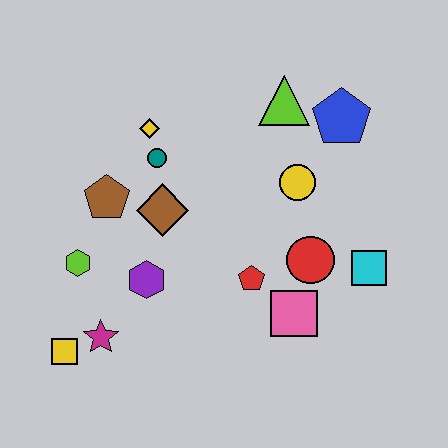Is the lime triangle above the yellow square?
Yes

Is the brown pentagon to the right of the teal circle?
No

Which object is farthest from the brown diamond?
The cyan square is farthest from the brown diamond.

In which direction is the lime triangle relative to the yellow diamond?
The lime triangle is to the right of the yellow diamond.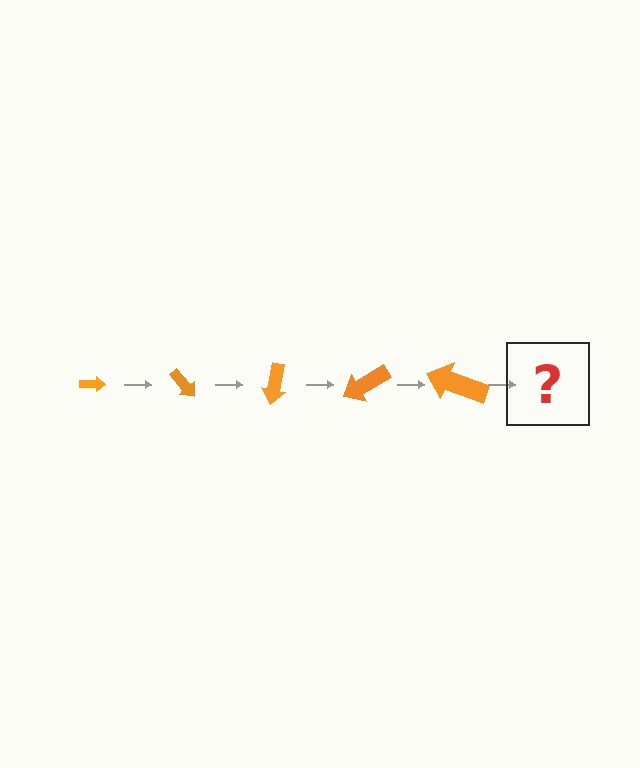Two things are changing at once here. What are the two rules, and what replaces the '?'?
The two rules are that the arrow grows larger each step and it rotates 50 degrees each step. The '?' should be an arrow, larger than the previous one and rotated 250 degrees from the start.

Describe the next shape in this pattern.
It should be an arrow, larger than the previous one and rotated 250 degrees from the start.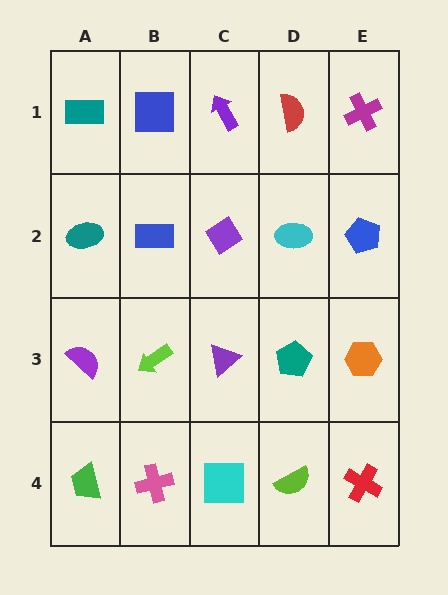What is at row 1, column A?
A teal rectangle.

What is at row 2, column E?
A blue pentagon.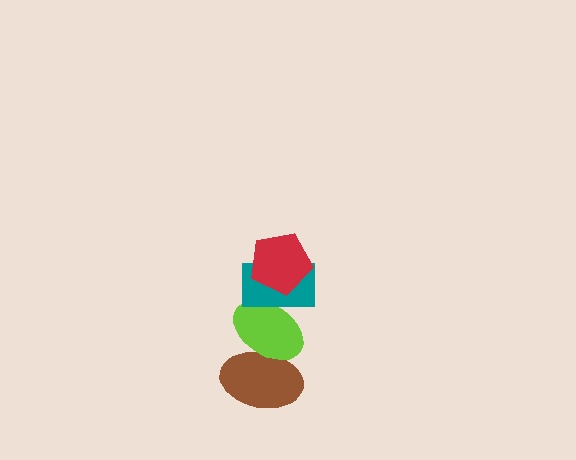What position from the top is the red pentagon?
The red pentagon is 1st from the top.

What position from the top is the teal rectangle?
The teal rectangle is 2nd from the top.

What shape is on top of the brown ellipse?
The lime ellipse is on top of the brown ellipse.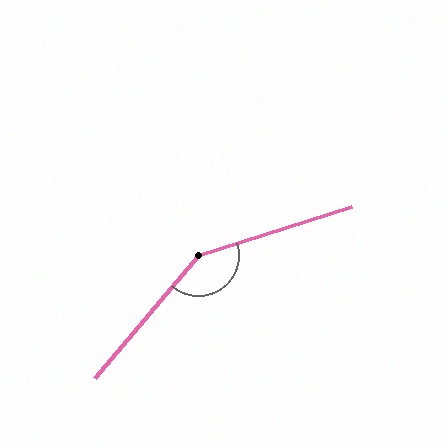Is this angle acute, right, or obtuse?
It is obtuse.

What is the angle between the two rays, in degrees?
Approximately 148 degrees.